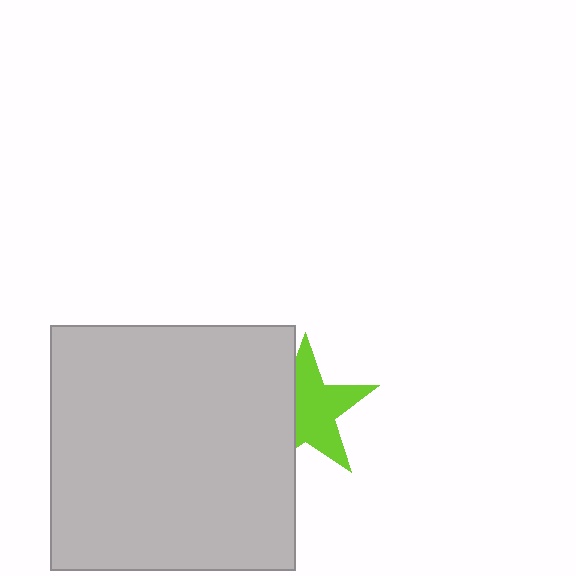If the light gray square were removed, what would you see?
You would see the complete lime star.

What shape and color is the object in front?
The object in front is a light gray square.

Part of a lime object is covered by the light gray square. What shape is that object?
It is a star.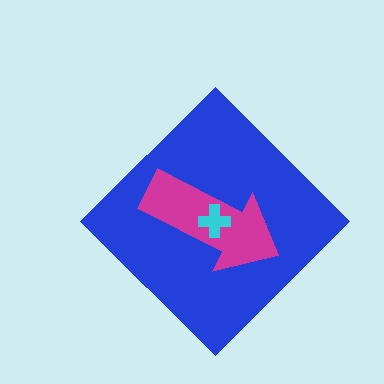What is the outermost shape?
The blue diamond.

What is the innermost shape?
The cyan cross.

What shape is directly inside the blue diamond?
The magenta arrow.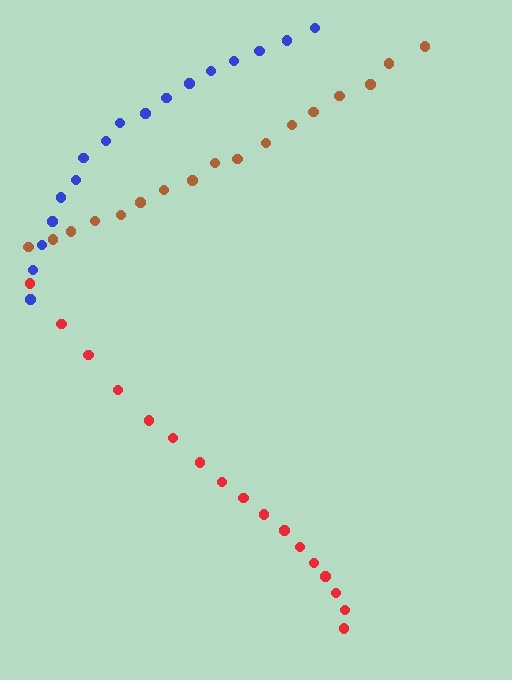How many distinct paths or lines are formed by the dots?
There are 3 distinct paths.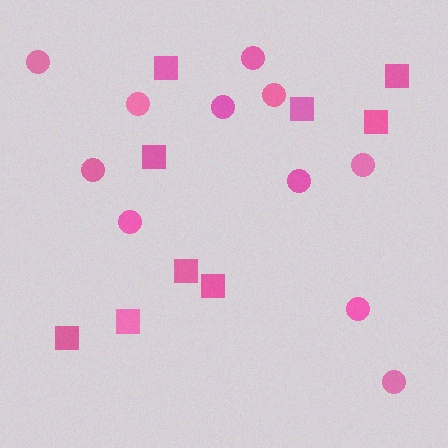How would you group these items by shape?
There are 2 groups: one group of squares (9) and one group of circles (11).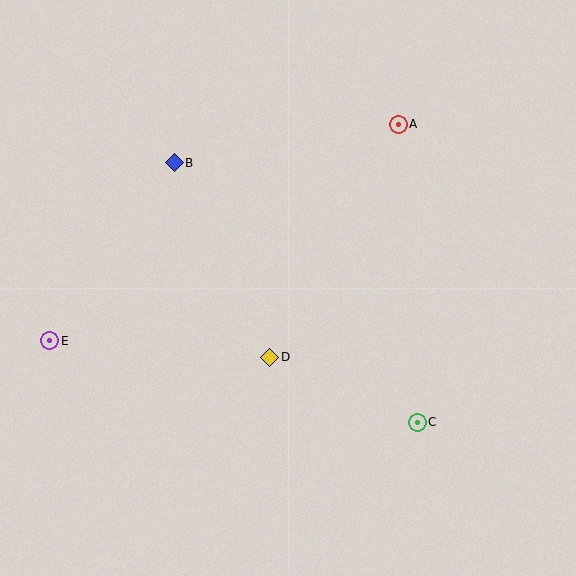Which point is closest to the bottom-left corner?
Point E is closest to the bottom-left corner.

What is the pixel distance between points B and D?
The distance between B and D is 217 pixels.